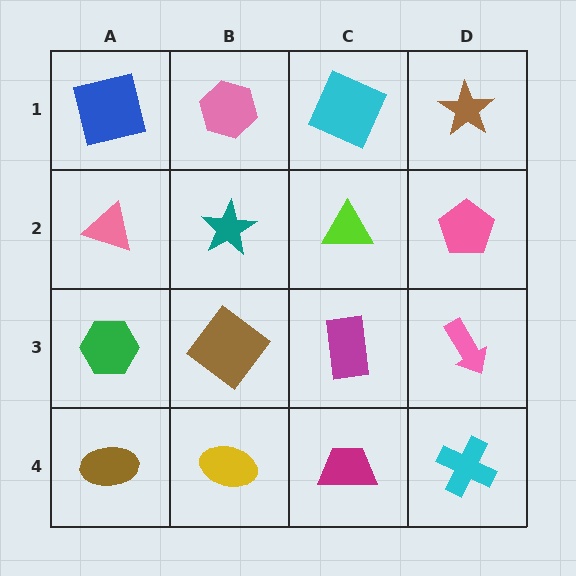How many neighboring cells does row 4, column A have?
2.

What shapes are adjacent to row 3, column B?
A teal star (row 2, column B), a yellow ellipse (row 4, column B), a green hexagon (row 3, column A), a magenta rectangle (row 3, column C).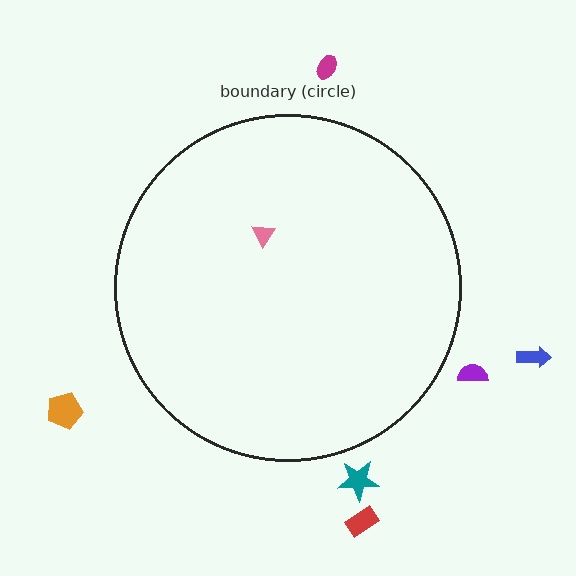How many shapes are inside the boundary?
1 inside, 6 outside.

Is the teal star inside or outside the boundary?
Outside.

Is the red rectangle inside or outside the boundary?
Outside.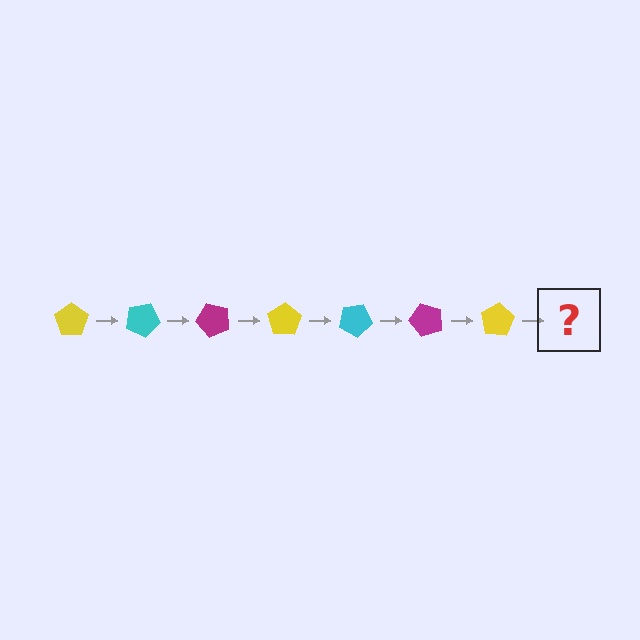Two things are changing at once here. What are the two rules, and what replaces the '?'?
The two rules are that it rotates 25 degrees each step and the color cycles through yellow, cyan, and magenta. The '?' should be a cyan pentagon, rotated 175 degrees from the start.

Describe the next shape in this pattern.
It should be a cyan pentagon, rotated 175 degrees from the start.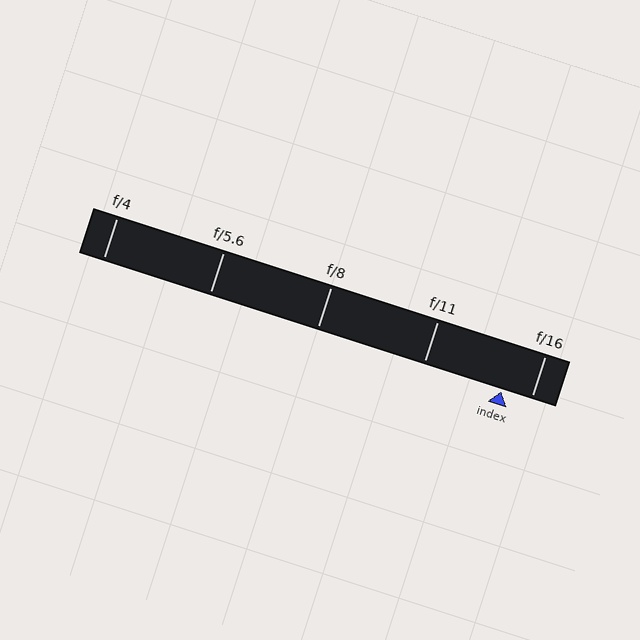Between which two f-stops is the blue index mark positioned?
The index mark is between f/11 and f/16.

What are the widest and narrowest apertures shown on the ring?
The widest aperture shown is f/4 and the narrowest is f/16.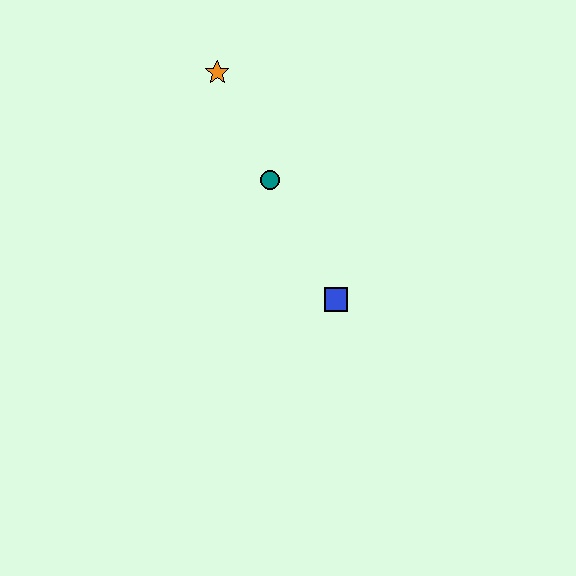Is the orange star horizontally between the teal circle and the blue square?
No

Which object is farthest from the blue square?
The orange star is farthest from the blue square.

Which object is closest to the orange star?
The teal circle is closest to the orange star.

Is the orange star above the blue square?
Yes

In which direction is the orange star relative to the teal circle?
The orange star is above the teal circle.